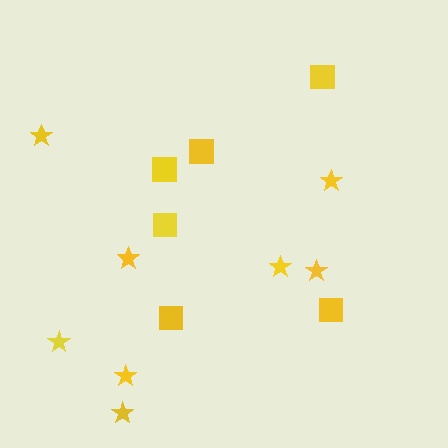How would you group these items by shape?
There are 2 groups: one group of squares (6) and one group of stars (8).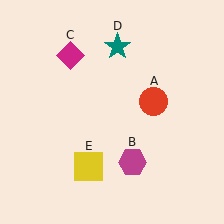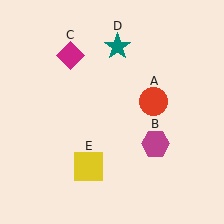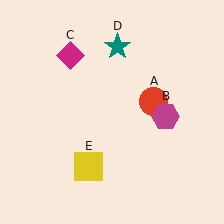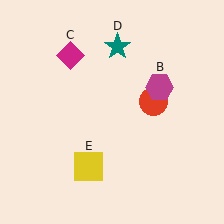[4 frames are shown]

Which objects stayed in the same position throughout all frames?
Red circle (object A) and magenta diamond (object C) and teal star (object D) and yellow square (object E) remained stationary.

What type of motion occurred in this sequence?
The magenta hexagon (object B) rotated counterclockwise around the center of the scene.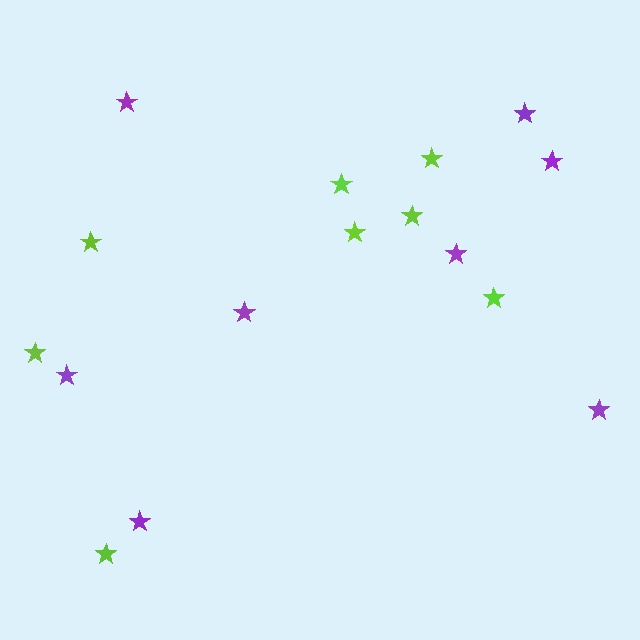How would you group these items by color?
There are 2 groups: one group of lime stars (8) and one group of purple stars (8).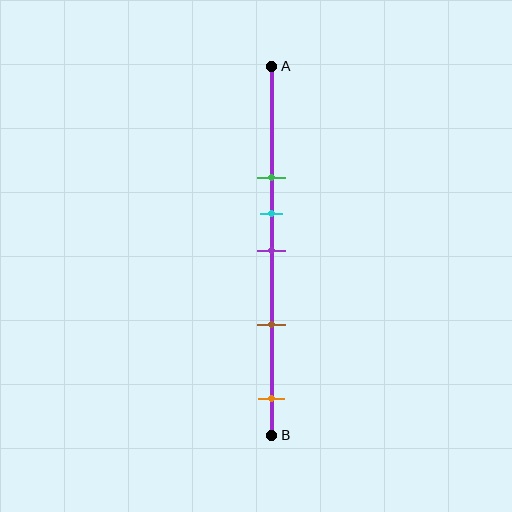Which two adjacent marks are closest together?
The cyan and purple marks are the closest adjacent pair.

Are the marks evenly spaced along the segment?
No, the marks are not evenly spaced.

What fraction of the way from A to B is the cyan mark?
The cyan mark is approximately 40% (0.4) of the way from A to B.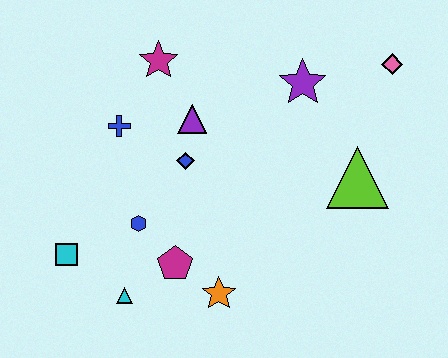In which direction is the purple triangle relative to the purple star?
The purple triangle is to the left of the purple star.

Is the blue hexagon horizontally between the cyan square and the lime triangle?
Yes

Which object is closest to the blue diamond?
The purple triangle is closest to the blue diamond.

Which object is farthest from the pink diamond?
The cyan square is farthest from the pink diamond.